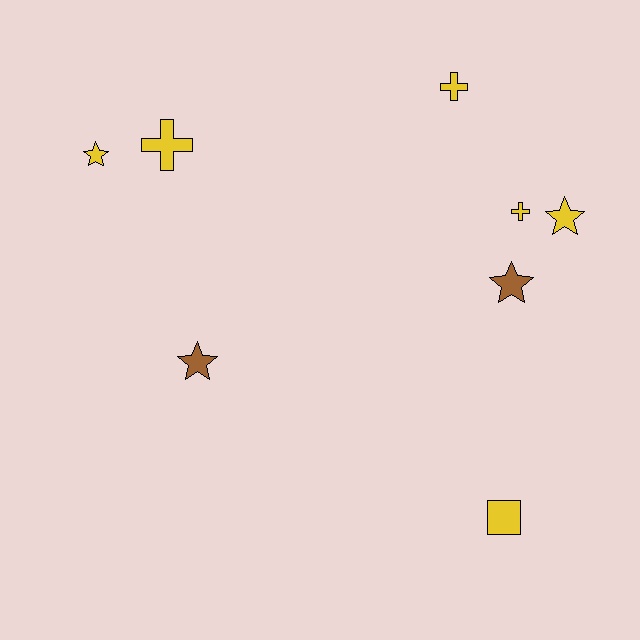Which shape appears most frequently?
Star, with 4 objects.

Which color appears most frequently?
Yellow, with 6 objects.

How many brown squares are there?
There are no brown squares.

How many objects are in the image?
There are 8 objects.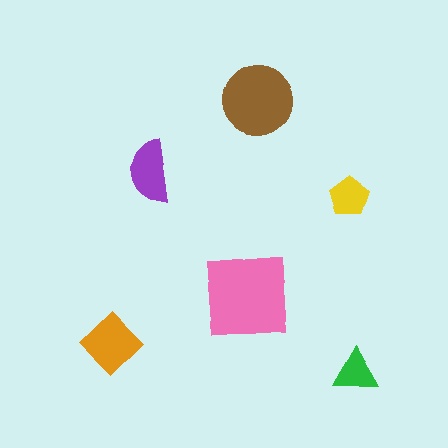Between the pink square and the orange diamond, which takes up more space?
The pink square.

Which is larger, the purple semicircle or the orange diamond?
The orange diamond.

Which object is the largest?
The pink square.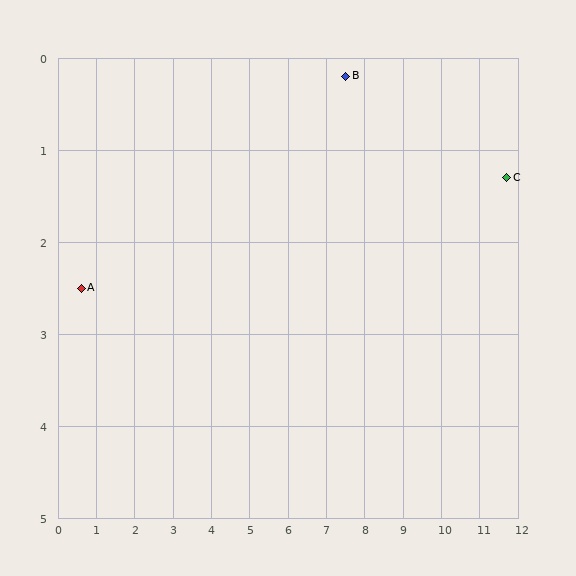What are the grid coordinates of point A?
Point A is at approximately (0.6, 2.5).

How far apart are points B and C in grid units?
Points B and C are about 4.3 grid units apart.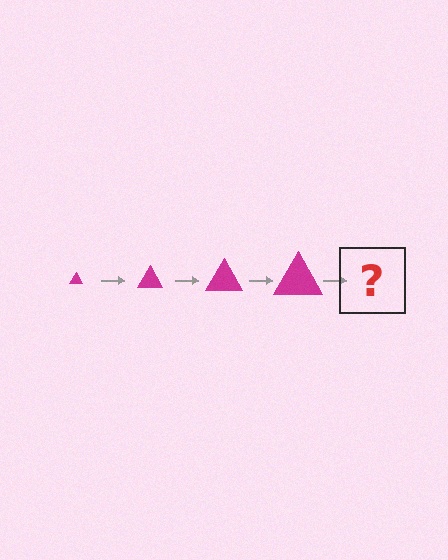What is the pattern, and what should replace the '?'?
The pattern is that the triangle gets progressively larger each step. The '?' should be a magenta triangle, larger than the previous one.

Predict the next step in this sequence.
The next step is a magenta triangle, larger than the previous one.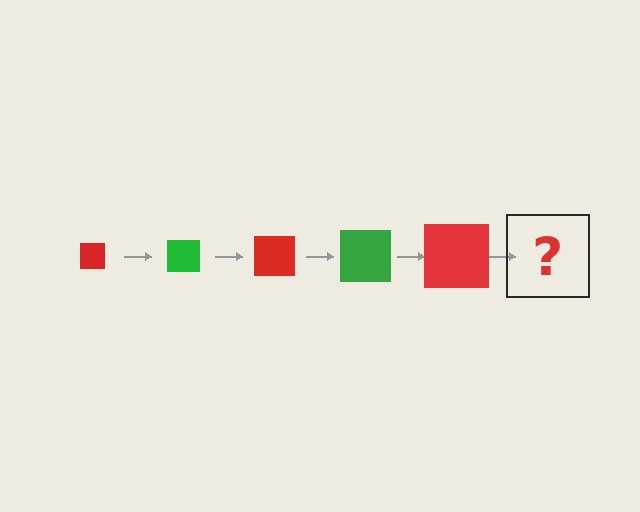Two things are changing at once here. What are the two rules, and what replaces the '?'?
The two rules are that the square grows larger each step and the color cycles through red and green. The '?' should be a green square, larger than the previous one.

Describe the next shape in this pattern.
It should be a green square, larger than the previous one.